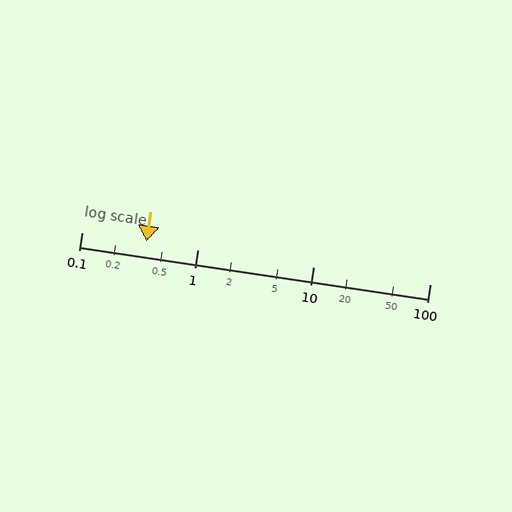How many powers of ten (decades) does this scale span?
The scale spans 3 decades, from 0.1 to 100.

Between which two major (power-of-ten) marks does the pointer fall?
The pointer is between 0.1 and 1.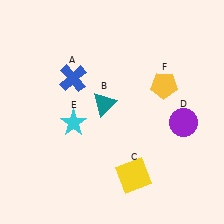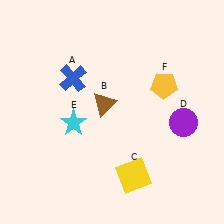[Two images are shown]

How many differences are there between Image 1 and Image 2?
There is 1 difference between the two images.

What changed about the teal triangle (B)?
In Image 1, B is teal. In Image 2, it changed to brown.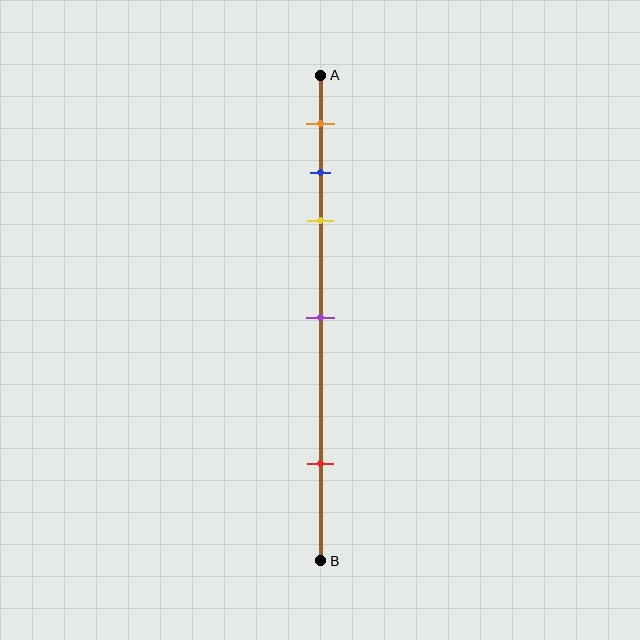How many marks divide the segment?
There are 5 marks dividing the segment.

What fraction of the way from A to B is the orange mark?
The orange mark is approximately 10% (0.1) of the way from A to B.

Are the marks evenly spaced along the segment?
No, the marks are not evenly spaced.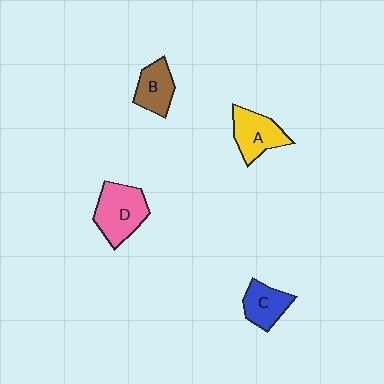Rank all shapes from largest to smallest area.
From largest to smallest: D (pink), A (yellow), C (blue), B (brown).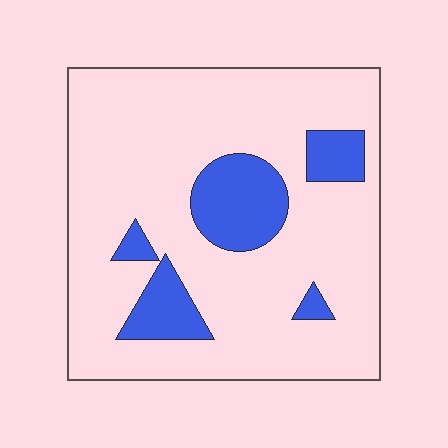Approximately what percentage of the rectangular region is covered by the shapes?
Approximately 15%.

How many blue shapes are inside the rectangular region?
5.